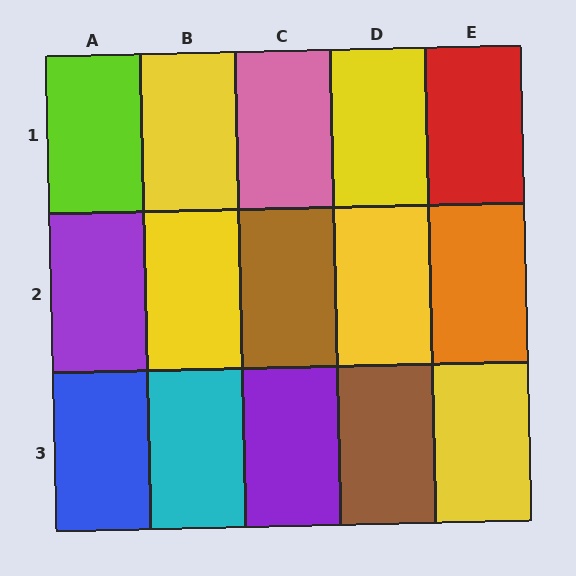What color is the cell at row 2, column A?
Purple.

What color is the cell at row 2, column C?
Brown.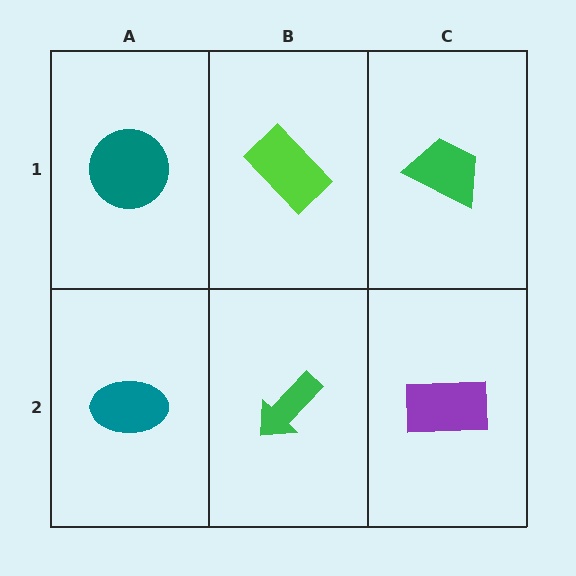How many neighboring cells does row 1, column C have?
2.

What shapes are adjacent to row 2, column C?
A green trapezoid (row 1, column C), a green arrow (row 2, column B).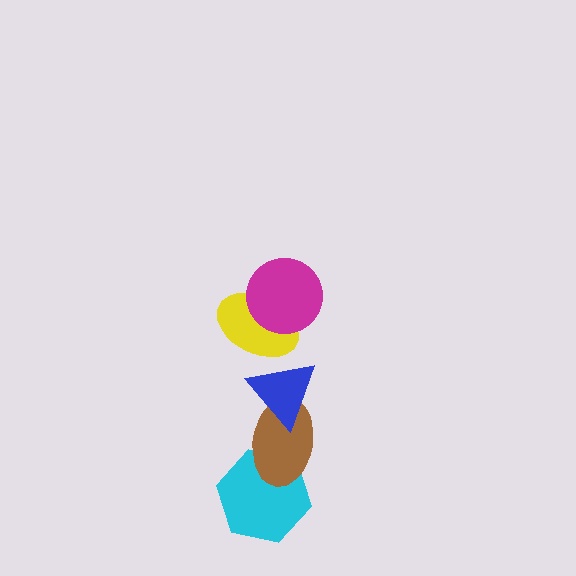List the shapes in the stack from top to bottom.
From top to bottom: the magenta circle, the yellow ellipse, the blue triangle, the brown ellipse, the cyan hexagon.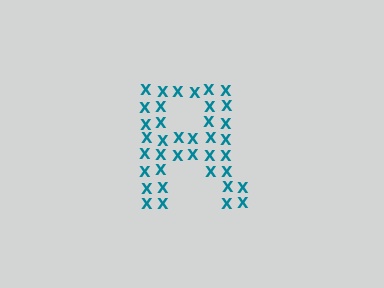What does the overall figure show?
The overall figure shows the letter R.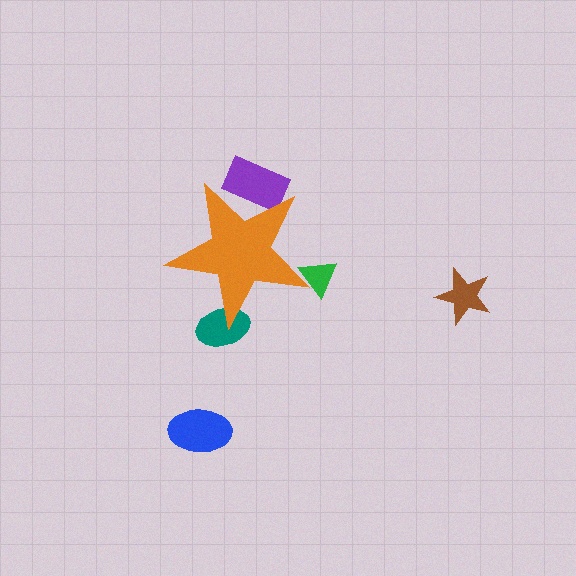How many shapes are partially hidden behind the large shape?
3 shapes are partially hidden.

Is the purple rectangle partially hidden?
Yes, the purple rectangle is partially hidden behind the orange star.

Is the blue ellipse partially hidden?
No, the blue ellipse is fully visible.